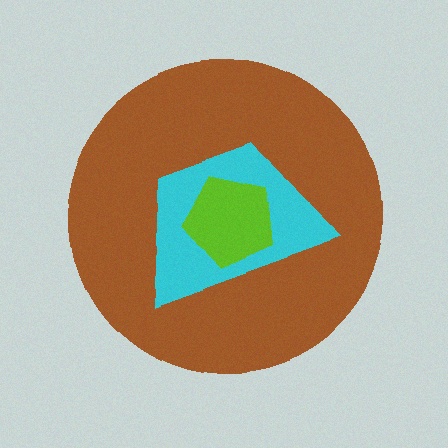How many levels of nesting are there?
3.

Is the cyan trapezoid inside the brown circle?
Yes.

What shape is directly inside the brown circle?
The cyan trapezoid.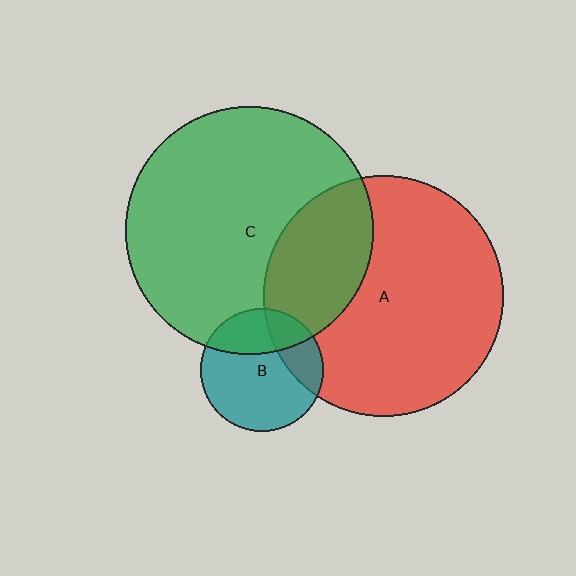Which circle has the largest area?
Circle C (green).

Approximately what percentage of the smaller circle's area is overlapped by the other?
Approximately 30%.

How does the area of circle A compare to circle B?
Approximately 3.8 times.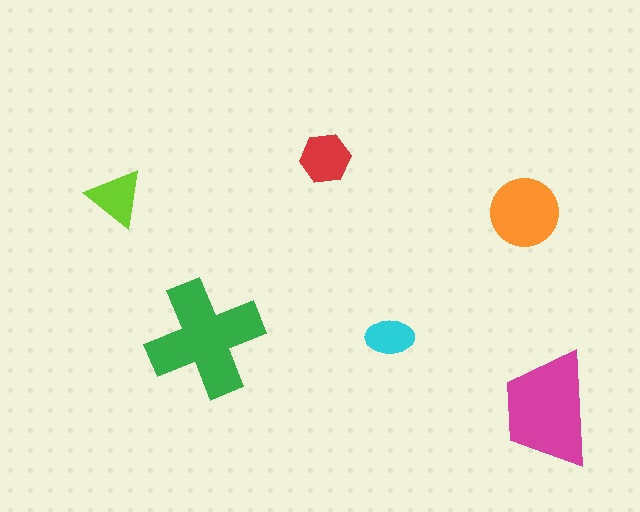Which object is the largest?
The green cross.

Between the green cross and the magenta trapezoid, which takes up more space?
The green cross.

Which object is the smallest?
The cyan ellipse.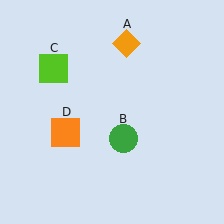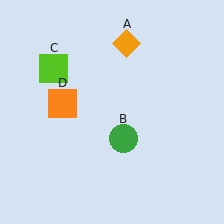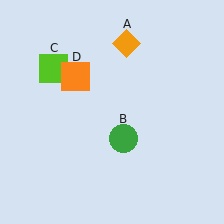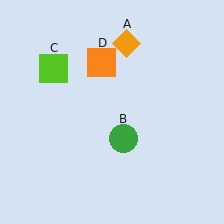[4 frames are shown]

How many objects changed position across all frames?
1 object changed position: orange square (object D).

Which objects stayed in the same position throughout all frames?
Orange diamond (object A) and green circle (object B) and lime square (object C) remained stationary.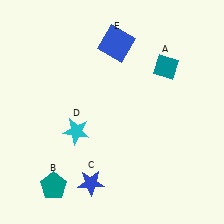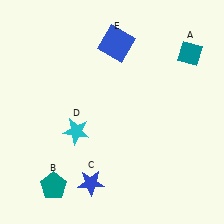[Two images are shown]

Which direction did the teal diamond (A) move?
The teal diamond (A) moved right.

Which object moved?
The teal diamond (A) moved right.